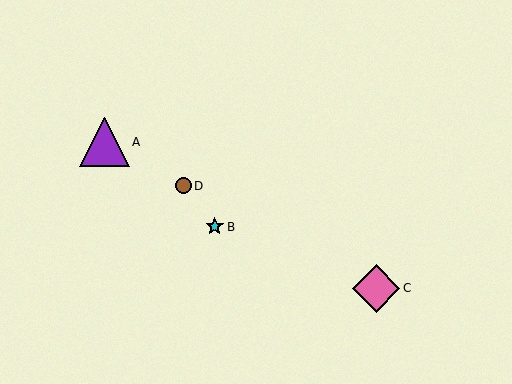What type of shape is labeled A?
Shape A is a purple triangle.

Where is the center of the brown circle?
The center of the brown circle is at (183, 186).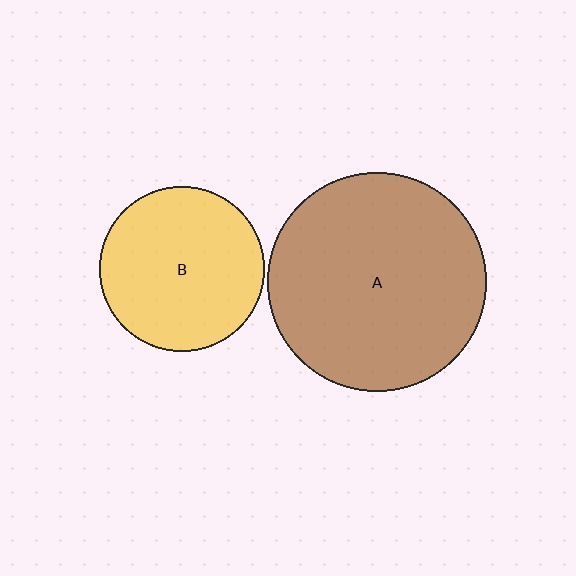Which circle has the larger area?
Circle A (brown).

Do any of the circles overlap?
No, none of the circles overlap.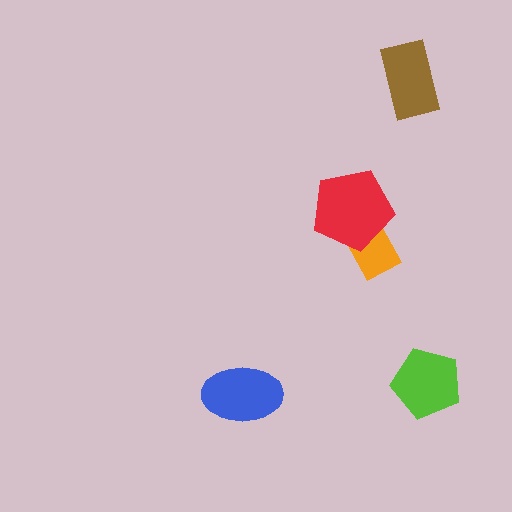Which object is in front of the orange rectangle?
The red pentagon is in front of the orange rectangle.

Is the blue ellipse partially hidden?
No, no other shape covers it.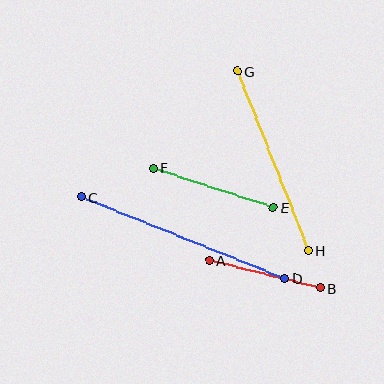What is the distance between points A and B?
The distance is approximately 114 pixels.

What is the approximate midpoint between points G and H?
The midpoint is at approximately (273, 161) pixels.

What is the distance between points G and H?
The distance is approximately 193 pixels.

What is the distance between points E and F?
The distance is approximately 127 pixels.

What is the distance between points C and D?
The distance is approximately 219 pixels.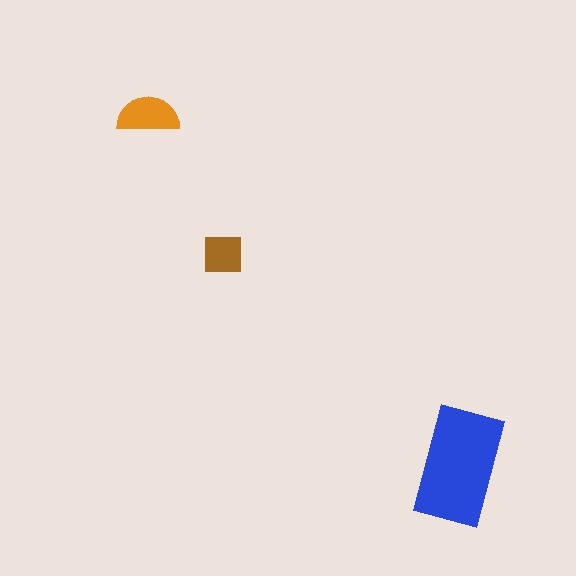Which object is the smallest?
The brown square.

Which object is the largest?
The blue rectangle.